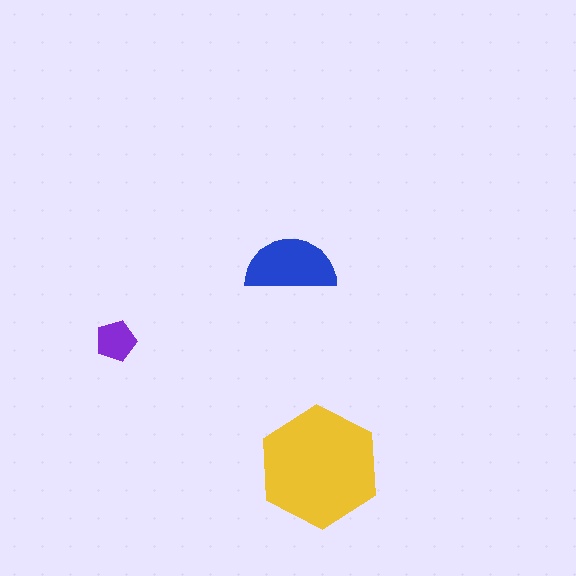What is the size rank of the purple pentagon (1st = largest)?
3rd.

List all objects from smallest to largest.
The purple pentagon, the blue semicircle, the yellow hexagon.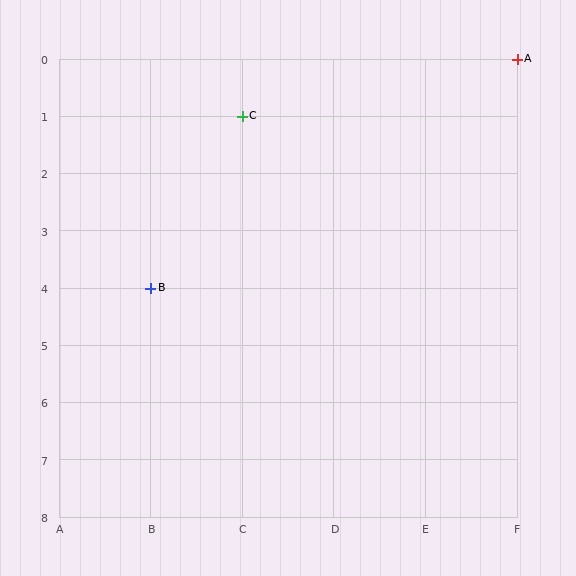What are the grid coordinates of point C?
Point C is at grid coordinates (C, 1).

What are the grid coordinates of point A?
Point A is at grid coordinates (F, 0).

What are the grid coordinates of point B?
Point B is at grid coordinates (B, 4).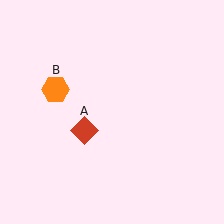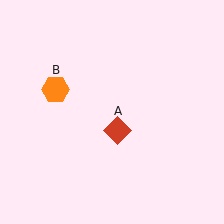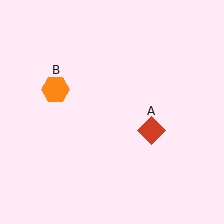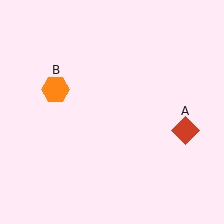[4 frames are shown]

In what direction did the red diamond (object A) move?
The red diamond (object A) moved right.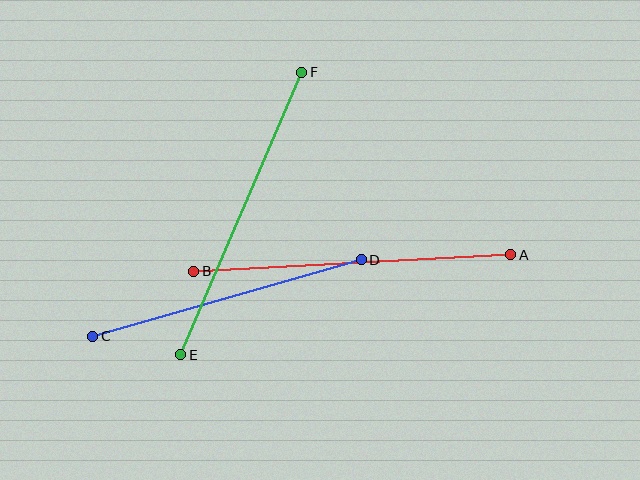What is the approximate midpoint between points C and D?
The midpoint is at approximately (227, 298) pixels.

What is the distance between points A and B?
The distance is approximately 317 pixels.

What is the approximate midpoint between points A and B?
The midpoint is at approximately (352, 263) pixels.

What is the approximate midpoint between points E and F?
The midpoint is at approximately (241, 214) pixels.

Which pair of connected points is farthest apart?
Points A and B are farthest apart.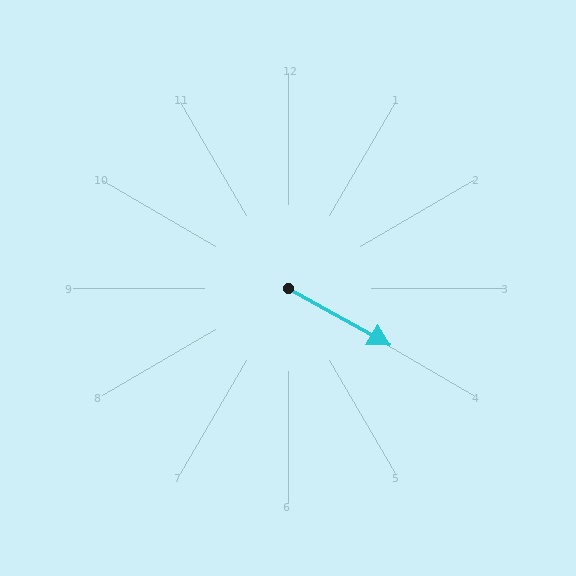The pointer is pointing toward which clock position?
Roughly 4 o'clock.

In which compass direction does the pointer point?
Southeast.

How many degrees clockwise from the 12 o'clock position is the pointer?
Approximately 119 degrees.